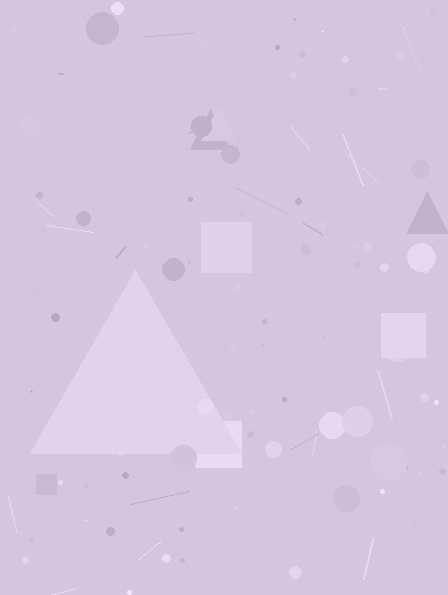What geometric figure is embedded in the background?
A triangle is embedded in the background.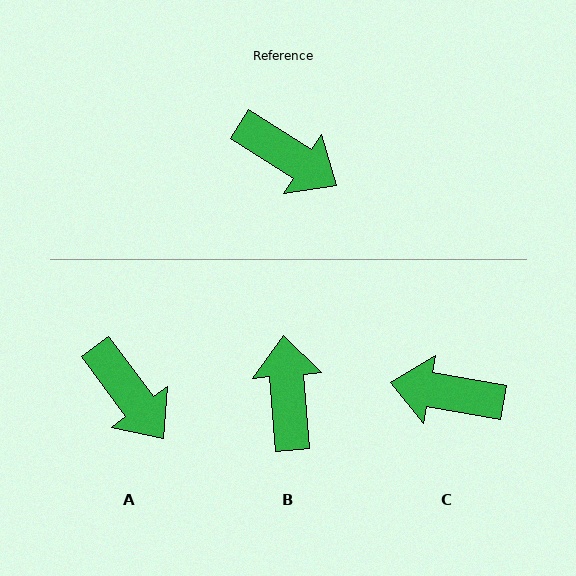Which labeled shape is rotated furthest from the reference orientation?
C, about 158 degrees away.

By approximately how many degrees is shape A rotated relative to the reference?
Approximately 21 degrees clockwise.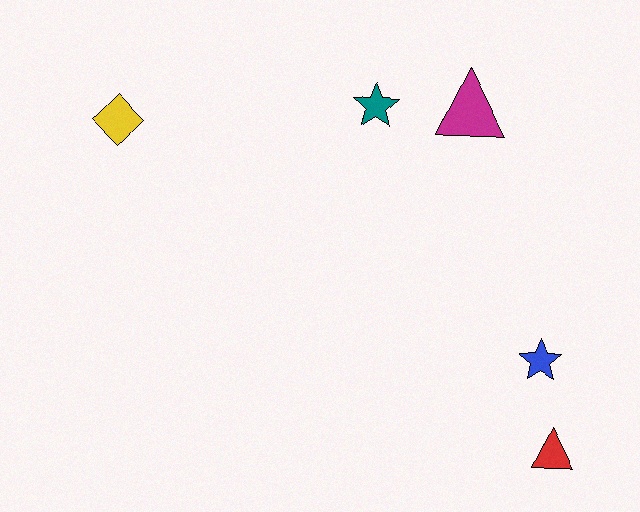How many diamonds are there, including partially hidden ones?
There is 1 diamond.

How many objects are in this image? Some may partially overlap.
There are 5 objects.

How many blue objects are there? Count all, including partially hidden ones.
There is 1 blue object.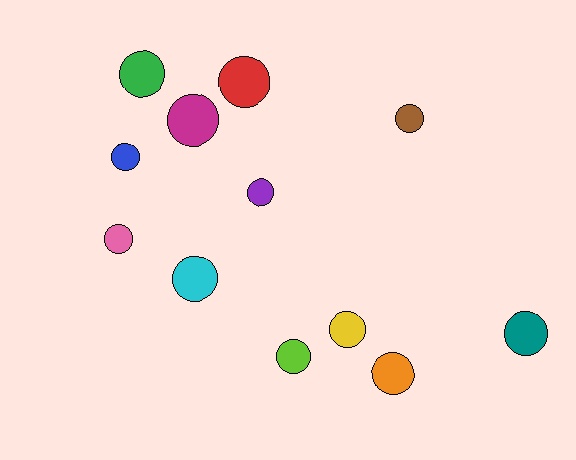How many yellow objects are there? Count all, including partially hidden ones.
There is 1 yellow object.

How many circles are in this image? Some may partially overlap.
There are 12 circles.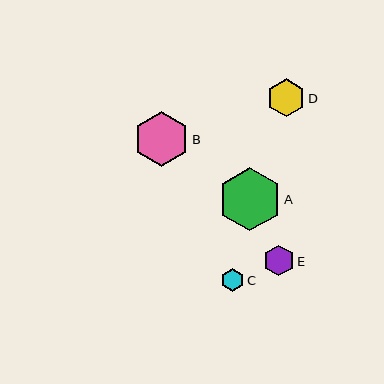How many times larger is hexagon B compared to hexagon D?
Hexagon B is approximately 1.4 times the size of hexagon D.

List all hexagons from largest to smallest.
From largest to smallest: A, B, D, E, C.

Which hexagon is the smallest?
Hexagon C is the smallest with a size of approximately 23 pixels.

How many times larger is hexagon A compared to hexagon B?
Hexagon A is approximately 1.2 times the size of hexagon B.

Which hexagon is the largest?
Hexagon A is the largest with a size of approximately 64 pixels.